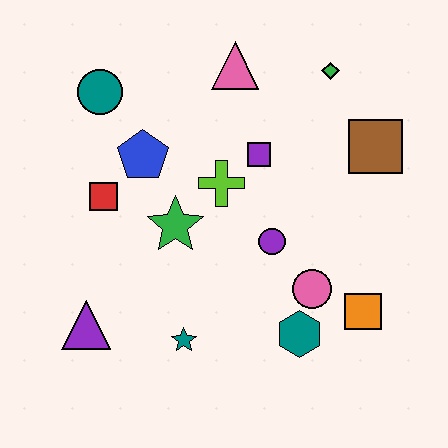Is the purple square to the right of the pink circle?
No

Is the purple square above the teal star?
Yes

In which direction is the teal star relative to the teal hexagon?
The teal star is to the left of the teal hexagon.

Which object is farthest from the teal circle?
The orange square is farthest from the teal circle.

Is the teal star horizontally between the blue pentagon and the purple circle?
Yes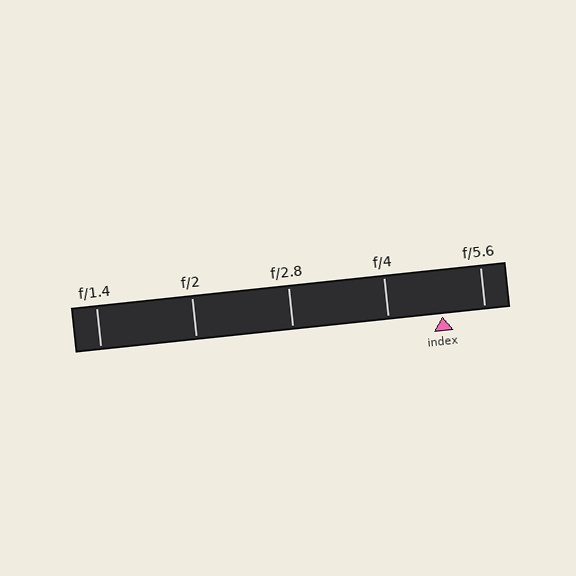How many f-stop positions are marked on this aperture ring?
There are 5 f-stop positions marked.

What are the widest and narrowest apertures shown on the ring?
The widest aperture shown is f/1.4 and the narrowest is f/5.6.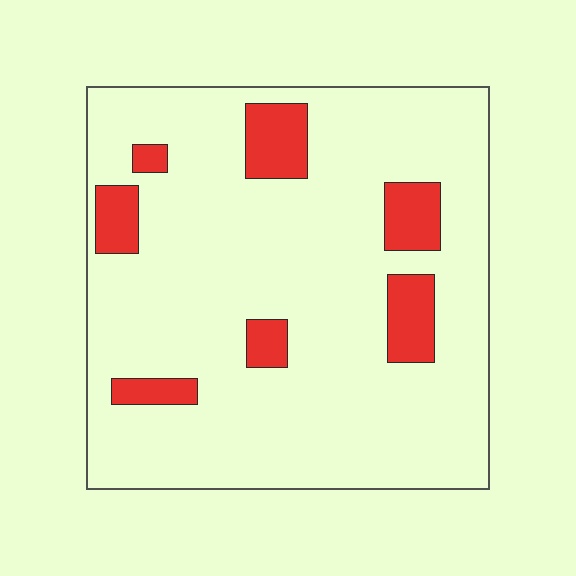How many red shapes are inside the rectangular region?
7.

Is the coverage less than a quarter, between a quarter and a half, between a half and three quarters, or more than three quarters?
Less than a quarter.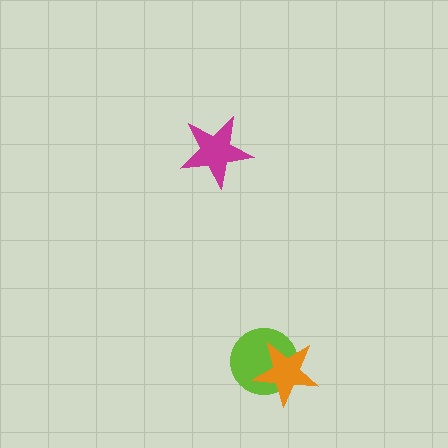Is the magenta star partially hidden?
No, no other shape covers it.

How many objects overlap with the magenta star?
0 objects overlap with the magenta star.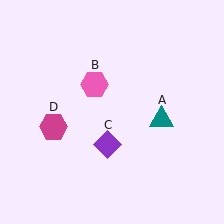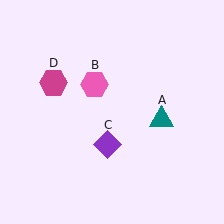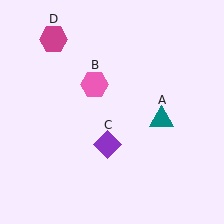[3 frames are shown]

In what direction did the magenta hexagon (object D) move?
The magenta hexagon (object D) moved up.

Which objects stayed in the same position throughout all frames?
Teal triangle (object A) and pink hexagon (object B) and purple diamond (object C) remained stationary.